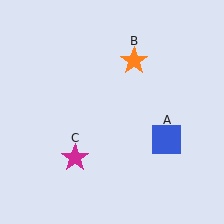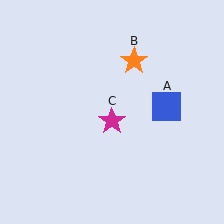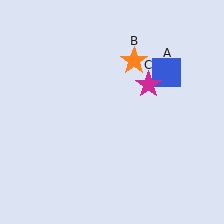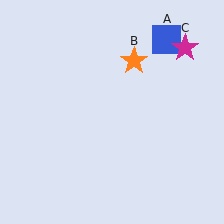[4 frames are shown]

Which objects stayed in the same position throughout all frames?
Orange star (object B) remained stationary.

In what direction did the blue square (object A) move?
The blue square (object A) moved up.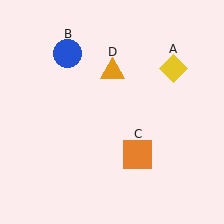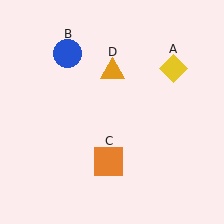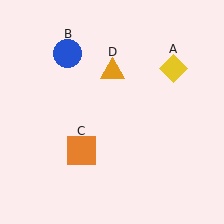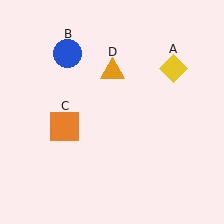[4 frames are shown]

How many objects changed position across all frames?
1 object changed position: orange square (object C).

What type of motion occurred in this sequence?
The orange square (object C) rotated clockwise around the center of the scene.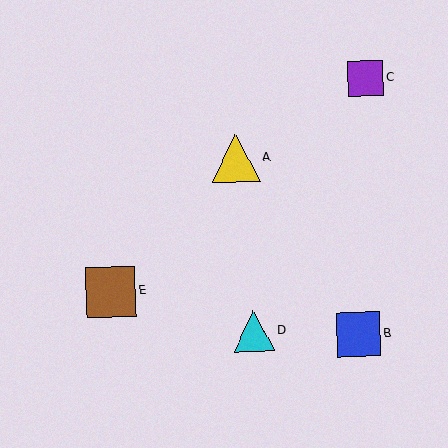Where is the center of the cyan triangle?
The center of the cyan triangle is at (254, 331).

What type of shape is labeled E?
Shape E is a brown square.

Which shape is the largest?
The brown square (labeled E) is the largest.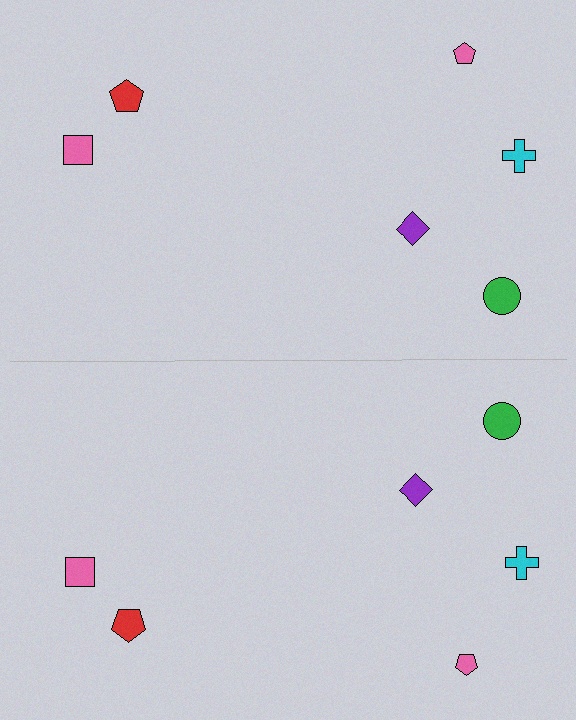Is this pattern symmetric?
Yes, this pattern has bilateral (reflection) symmetry.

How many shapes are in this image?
There are 12 shapes in this image.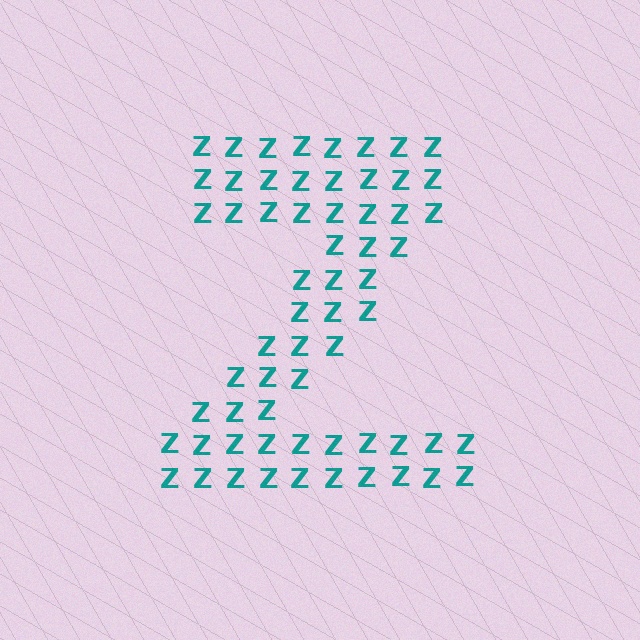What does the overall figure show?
The overall figure shows the letter Z.